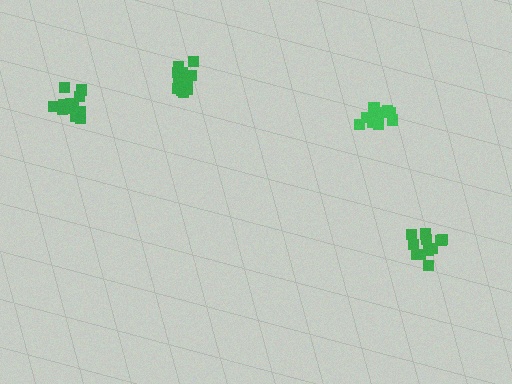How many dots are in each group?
Group 1: 15 dots, Group 2: 15 dots, Group 3: 11 dots, Group 4: 12 dots (53 total).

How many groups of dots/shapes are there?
There are 4 groups.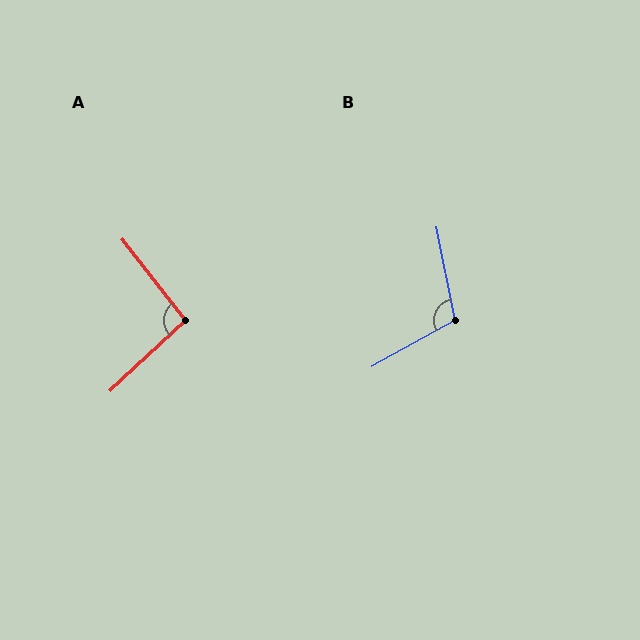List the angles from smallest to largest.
A (95°), B (108°).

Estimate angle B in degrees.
Approximately 108 degrees.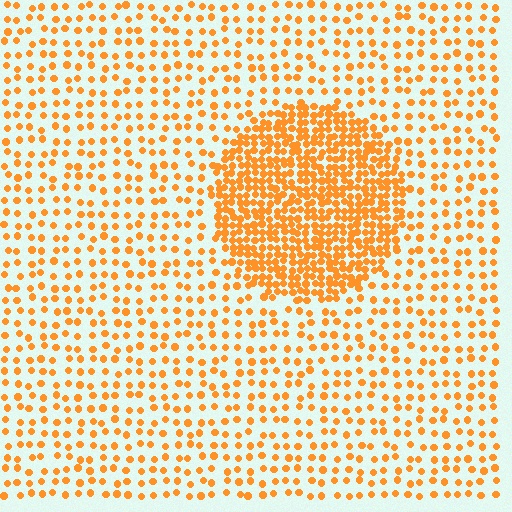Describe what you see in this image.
The image contains small orange elements arranged at two different densities. A circle-shaped region is visible where the elements are more densely packed than the surrounding area.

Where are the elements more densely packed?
The elements are more densely packed inside the circle boundary.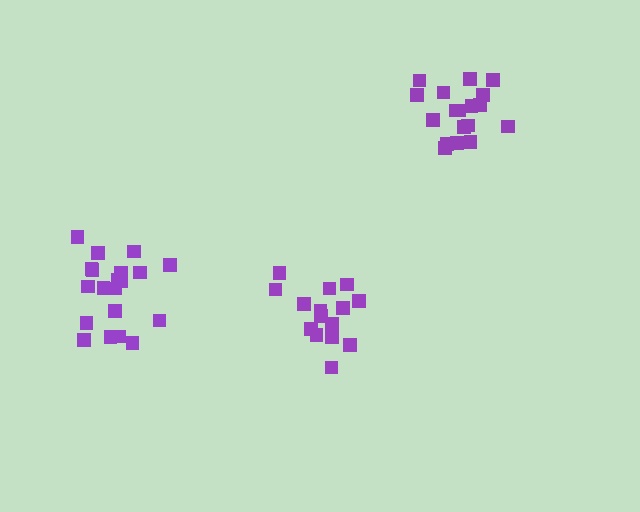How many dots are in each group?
Group 1: 18 dots, Group 2: 20 dots, Group 3: 15 dots (53 total).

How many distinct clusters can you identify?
There are 3 distinct clusters.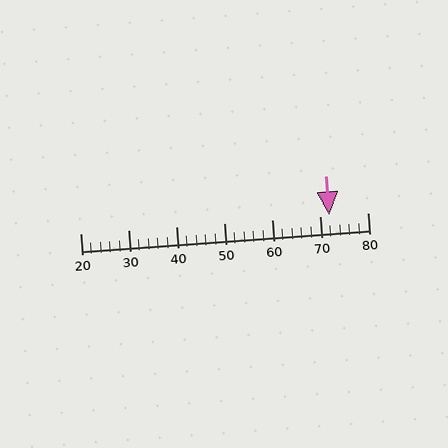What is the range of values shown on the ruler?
The ruler shows values from 20 to 80.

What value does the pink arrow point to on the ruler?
The pink arrow points to approximately 72.